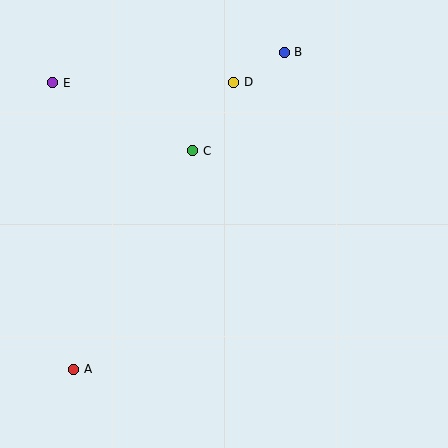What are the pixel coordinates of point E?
Point E is at (53, 83).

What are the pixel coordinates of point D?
Point D is at (234, 82).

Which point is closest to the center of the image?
Point C at (192, 151) is closest to the center.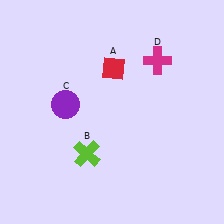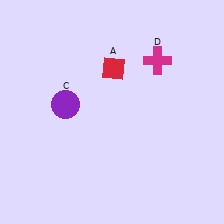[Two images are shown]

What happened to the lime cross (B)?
The lime cross (B) was removed in Image 2. It was in the bottom-left area of Image 1.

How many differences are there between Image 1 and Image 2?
There is 1 difference between the two images.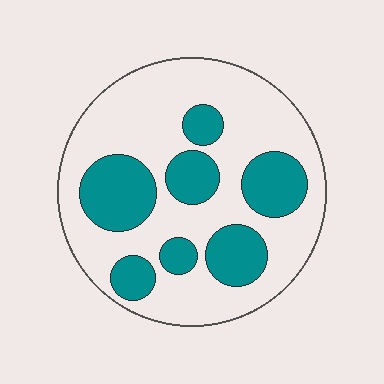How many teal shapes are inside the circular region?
7.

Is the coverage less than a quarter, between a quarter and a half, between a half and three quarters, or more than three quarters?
Between a quarter and a half.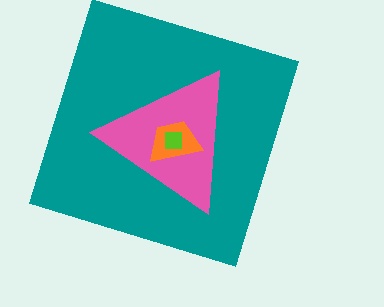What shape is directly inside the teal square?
The pink triangle.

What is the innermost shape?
The lime square.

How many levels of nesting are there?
4.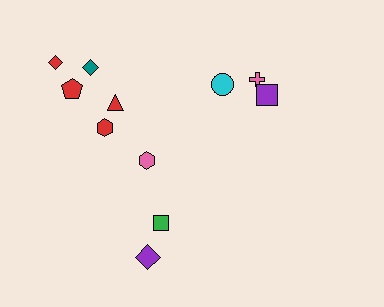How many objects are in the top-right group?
There are 3 objects.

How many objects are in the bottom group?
There are 3 objects.